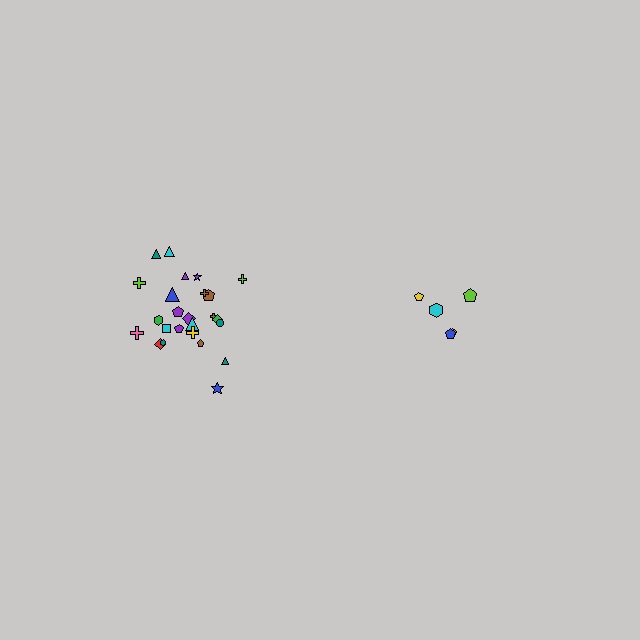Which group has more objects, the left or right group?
The left group.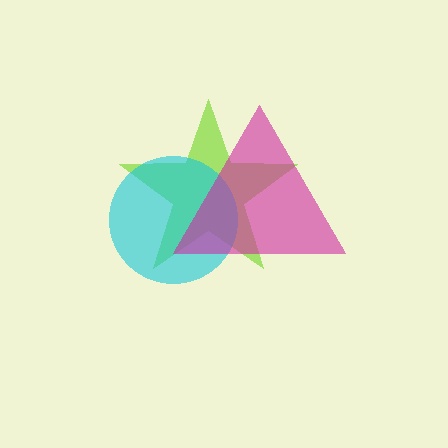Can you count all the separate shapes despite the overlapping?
Yes, there are 3 separate shapes.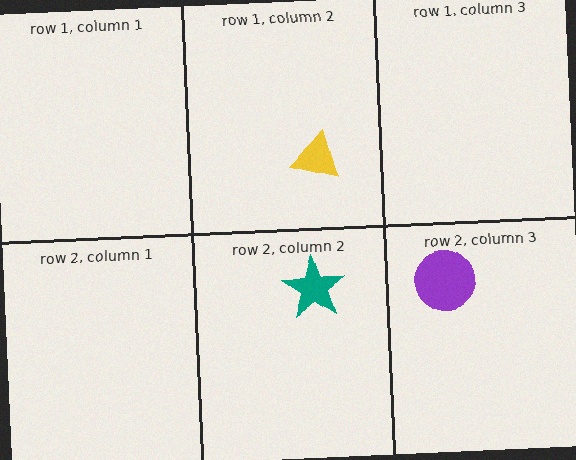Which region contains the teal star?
The row 2, column 2 region.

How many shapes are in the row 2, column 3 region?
1.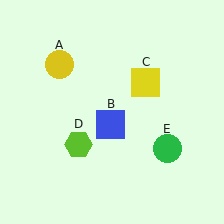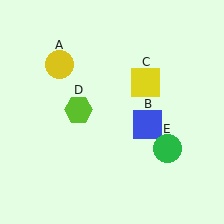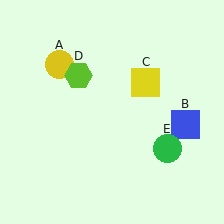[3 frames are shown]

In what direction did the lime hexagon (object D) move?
The lime hexagon (object D) moved up.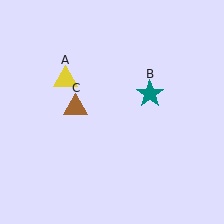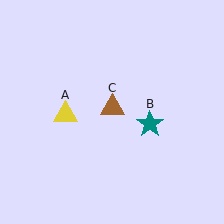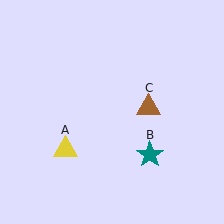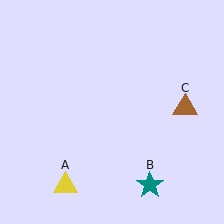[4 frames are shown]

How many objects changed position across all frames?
3 objects changed position: yellow triangle (object A), teal star (object B), brown triangle (object C).